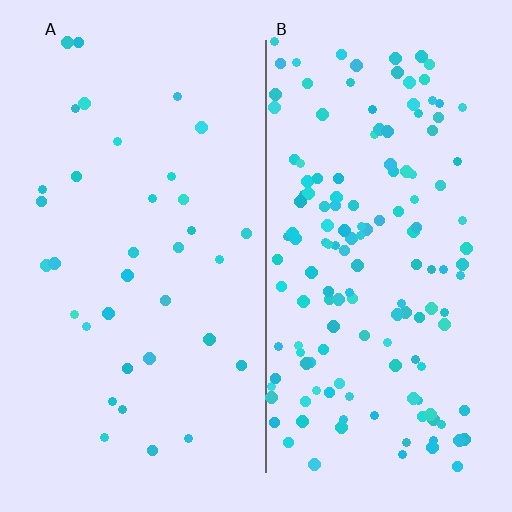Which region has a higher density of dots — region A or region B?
B (the right).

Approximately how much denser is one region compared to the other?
Approximately 4.2× — region B over region A.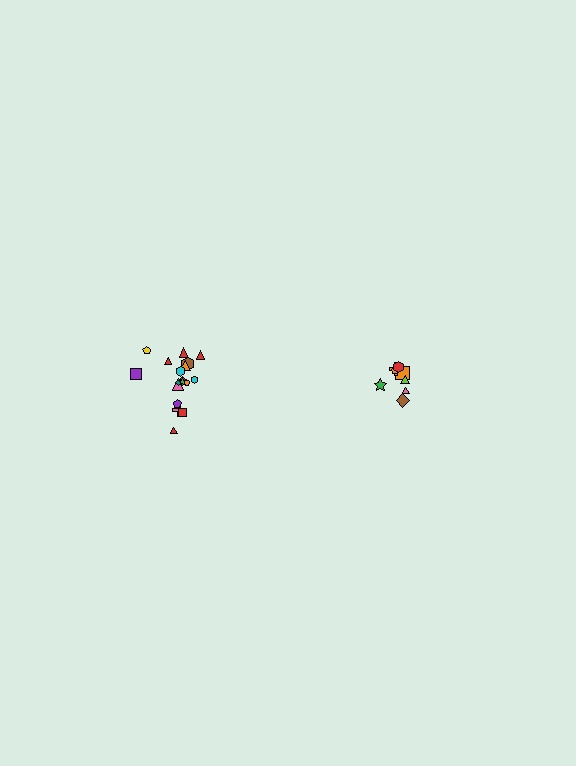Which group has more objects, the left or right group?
The left group.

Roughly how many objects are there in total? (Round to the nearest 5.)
Roughly 25 objects in total.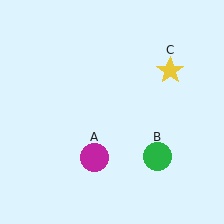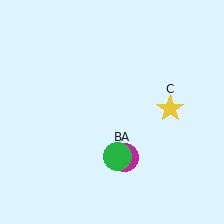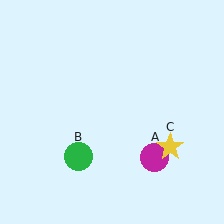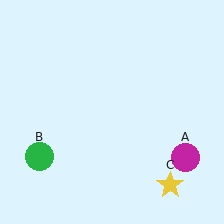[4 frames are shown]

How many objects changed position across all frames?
3 objects changed position: magenta circle (object A), green circle (object B), yellow star (object C).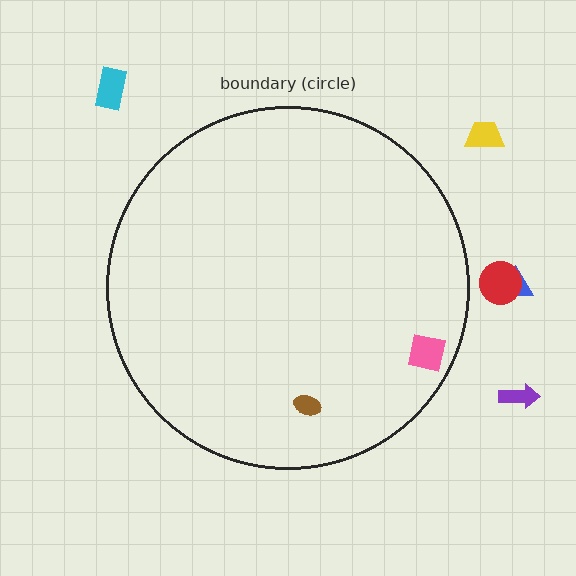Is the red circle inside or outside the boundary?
Outside.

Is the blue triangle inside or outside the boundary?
Outside.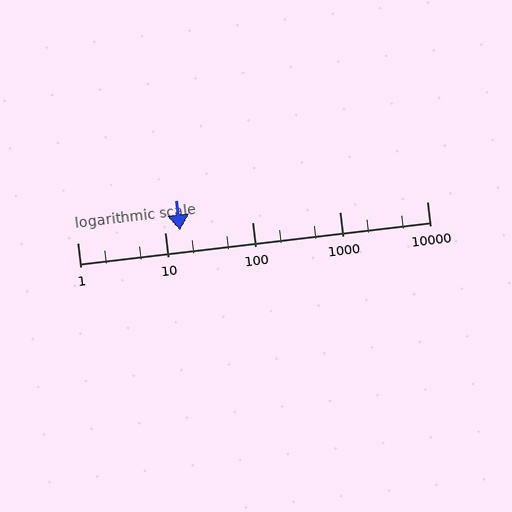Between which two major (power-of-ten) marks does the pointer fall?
The pointer is between 10 and 100.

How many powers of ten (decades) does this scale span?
The scale spans 4 decades, from 1 to 10000.